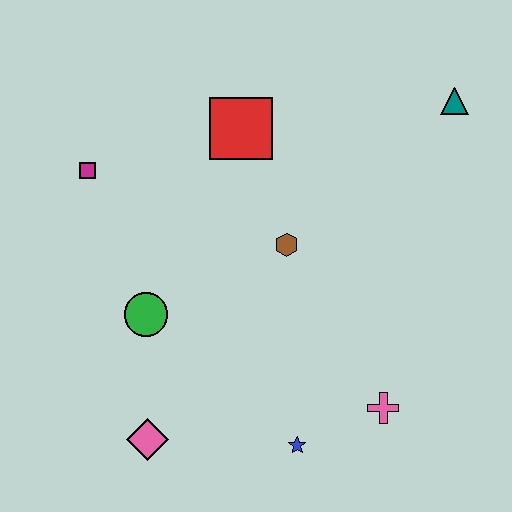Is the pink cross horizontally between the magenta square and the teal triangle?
Yes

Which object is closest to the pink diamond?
The green circle is closest to the pink diamond.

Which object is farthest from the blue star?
The teal triangle is farthest from the blue star.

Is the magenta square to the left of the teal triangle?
Yes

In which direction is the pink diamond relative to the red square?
The pink diamond is below the red square.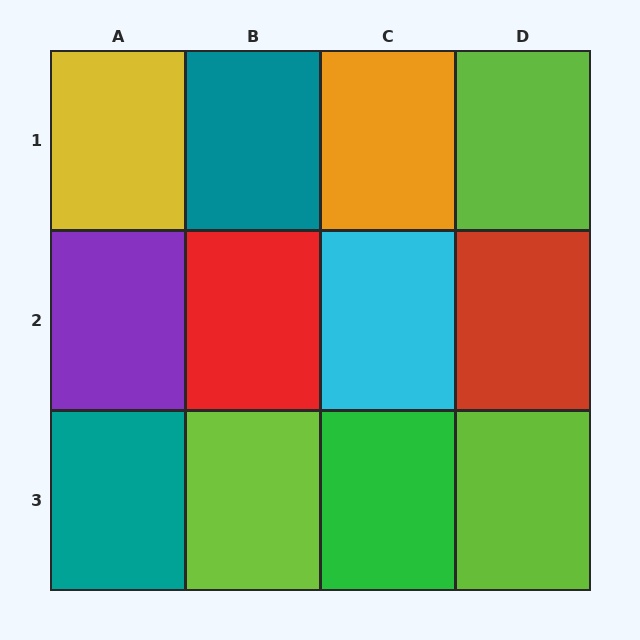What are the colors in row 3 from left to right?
Teal, lime, green, lime.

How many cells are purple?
1 cell is purple.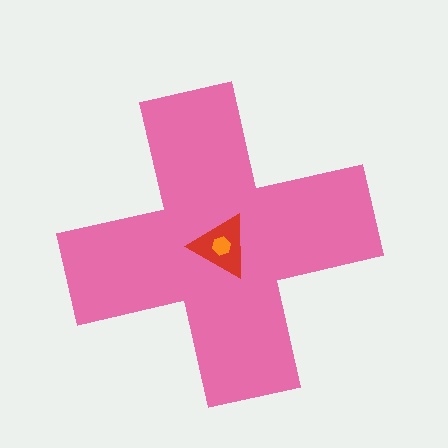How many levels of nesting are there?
3.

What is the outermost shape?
The pink cross.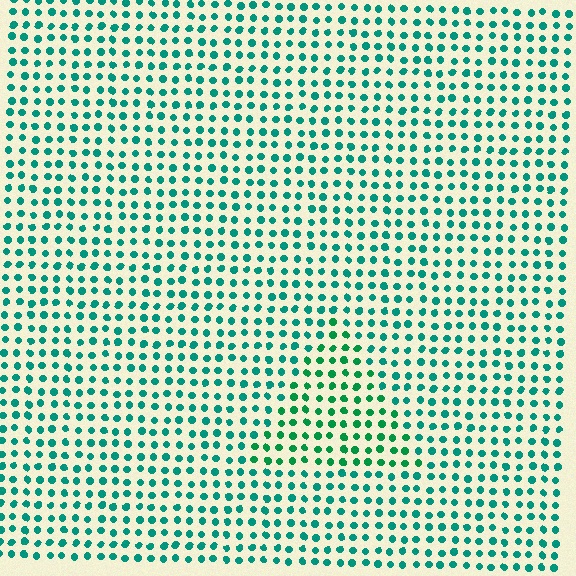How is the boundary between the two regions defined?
The boundary is defined purely by a slight shift in hue (about 24 degrees). Spacing, size, and orientation are identical on both sides.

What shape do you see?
I see a triangle.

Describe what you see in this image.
The image is filled with small teal elements in a uniform arrangement. A triangle-shaped region is visible where the elements are tinted to a slightly different hue, forming a subtle color boundary.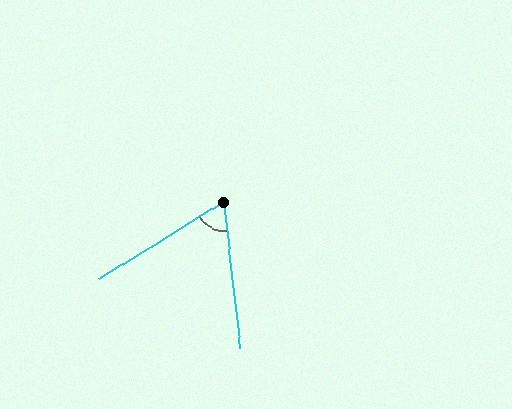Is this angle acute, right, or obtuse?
It is acute.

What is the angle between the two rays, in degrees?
Approximately 65 degrees.